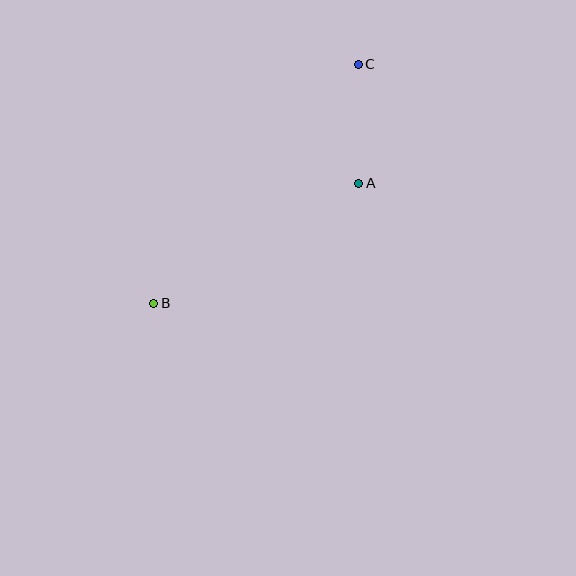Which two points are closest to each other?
Points A and C are closest to each other.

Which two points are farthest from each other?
Points B and C are farthest from each other.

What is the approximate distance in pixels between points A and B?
The distance between A and B is approximately 238 pixels.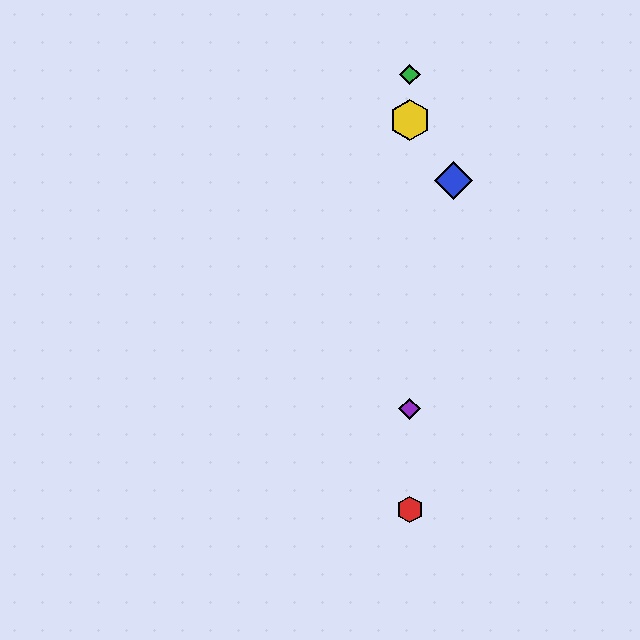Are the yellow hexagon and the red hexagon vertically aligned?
Yes, both are at x≈410.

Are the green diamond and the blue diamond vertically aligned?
No, the green diamond is at x≈410 and the blue diamond is at x≈453.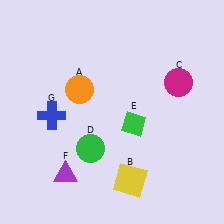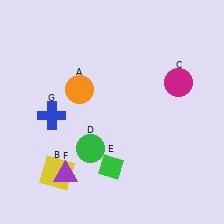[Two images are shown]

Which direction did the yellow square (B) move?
The yellow square (B) moved left.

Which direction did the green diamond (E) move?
The green diamond (E) moved down.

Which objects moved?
The objects that moved are: the yellow square (B), the green diamond (E).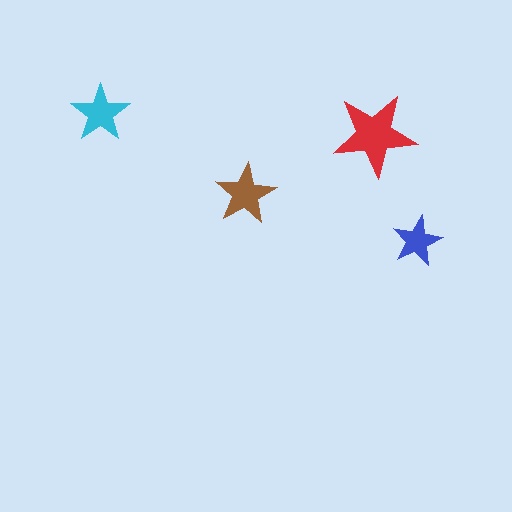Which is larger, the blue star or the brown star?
The brown one.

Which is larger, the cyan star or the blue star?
The cyan one.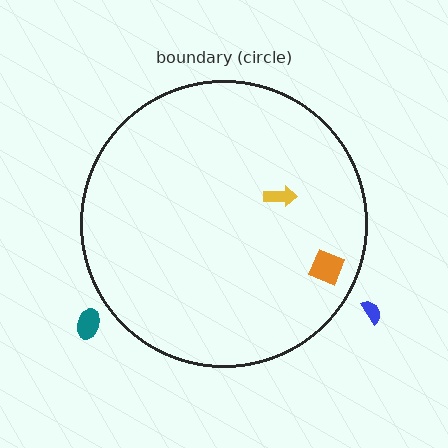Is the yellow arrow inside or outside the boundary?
Inside.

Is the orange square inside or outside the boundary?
Inside.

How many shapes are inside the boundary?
2 inside, 2 outside.